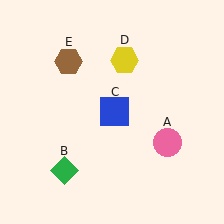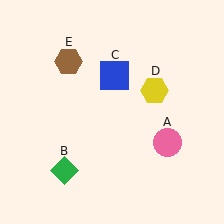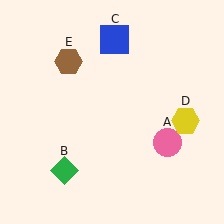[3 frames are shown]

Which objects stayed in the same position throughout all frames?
Pink circle (object A) and green diamond (object B) and brown hexagon (object E) remained stationary.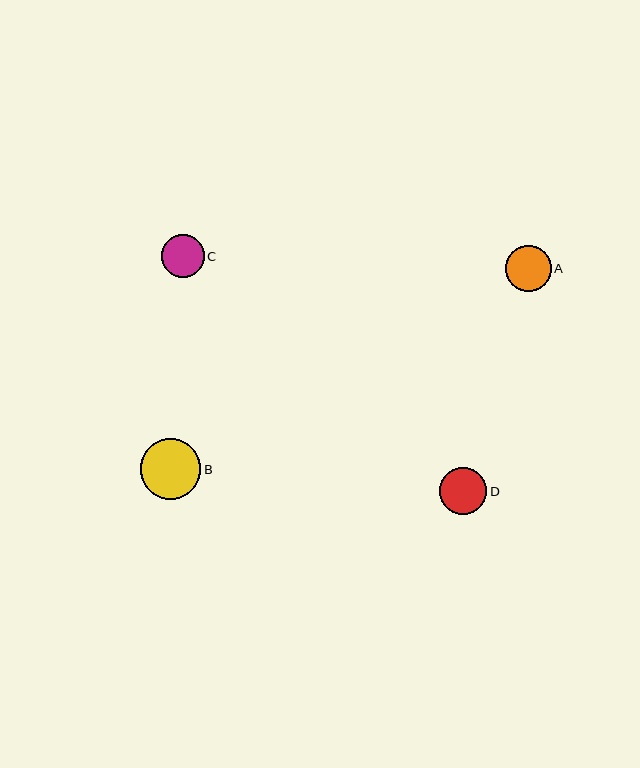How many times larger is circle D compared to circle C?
Circle D is approximately 1.1 times the size of circle C.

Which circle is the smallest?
Circle C is the smallest with a size of approximately 42 pixels.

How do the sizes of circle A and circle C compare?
Circle A and circle C are approximately the same size.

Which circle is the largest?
Circle B is the largest with a size of approximately 60 pixels.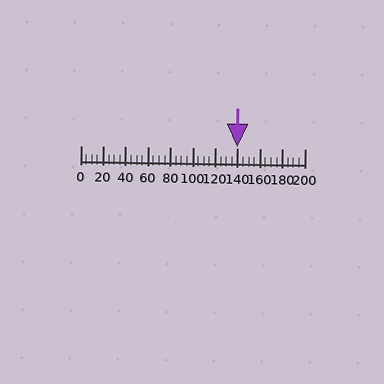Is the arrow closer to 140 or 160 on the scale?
The arrow is closer to 140.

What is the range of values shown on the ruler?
The ruler shows values from 0 to 200.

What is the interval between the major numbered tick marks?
The major tick marks are spaced 20 units apart.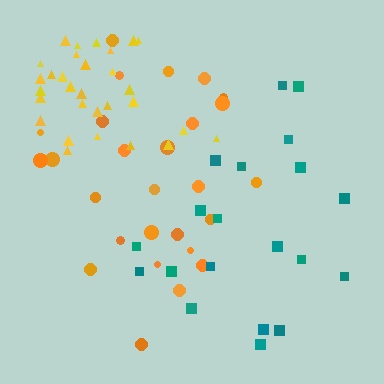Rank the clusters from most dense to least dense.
yellow, orange, teal.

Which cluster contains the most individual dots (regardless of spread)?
Yellow (31).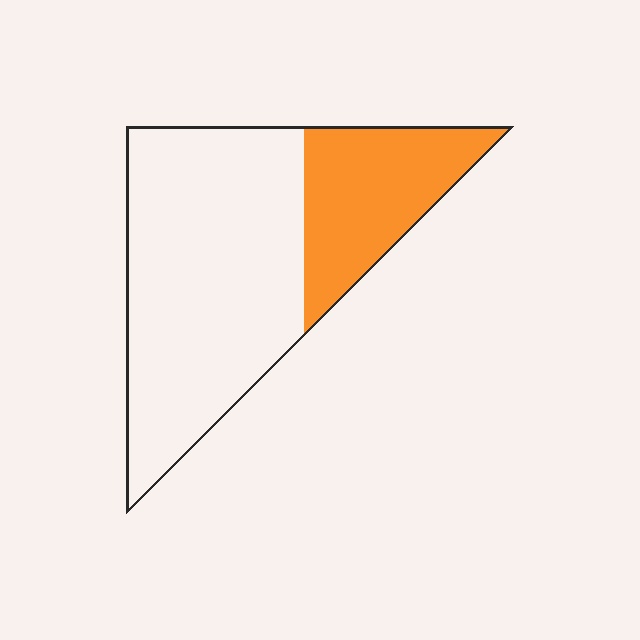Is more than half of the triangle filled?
No.